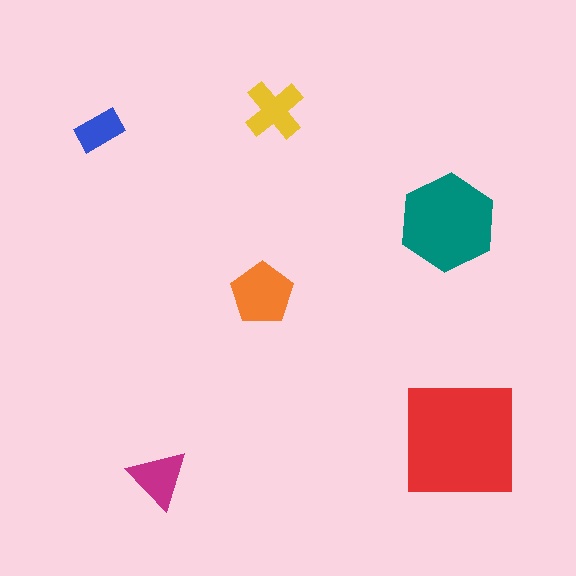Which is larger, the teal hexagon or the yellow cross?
The teal hexagon.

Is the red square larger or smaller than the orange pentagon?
Larger.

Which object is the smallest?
The blue rectangle.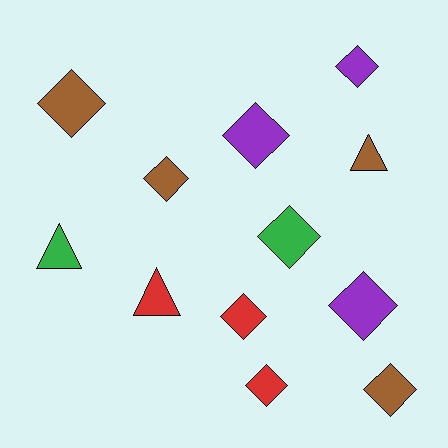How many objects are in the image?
There are 12 objects.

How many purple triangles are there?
There are no purple triangles.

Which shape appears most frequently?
Diamond, with 9 objects.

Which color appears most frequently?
Brown, with 4 objects.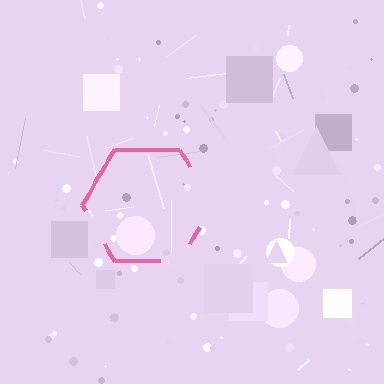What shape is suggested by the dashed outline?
The dashed outline suggests a hexagon.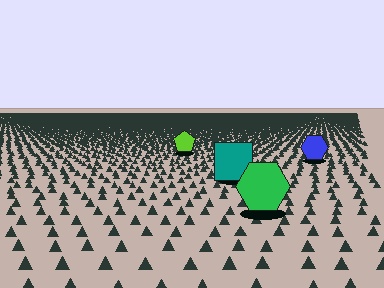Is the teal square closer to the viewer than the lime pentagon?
Yes. The teal square is closer — you can tell from the texture gradient: the ground texture is coarser near it.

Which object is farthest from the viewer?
The lime pentagon is farthest from the viewer. It appears smaller and the ground texture around it is denser.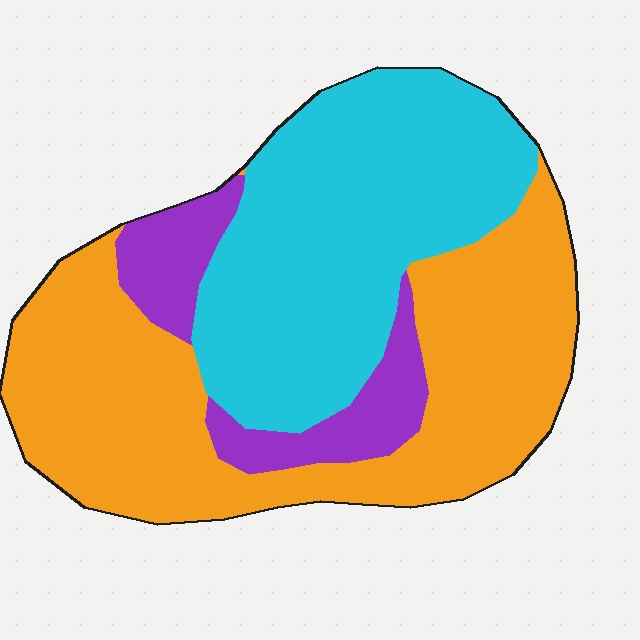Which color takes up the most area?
Orange, at roughly 45%.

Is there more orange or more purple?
Orange.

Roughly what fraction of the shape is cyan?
Cyan takes up between a third and a half of the shape.